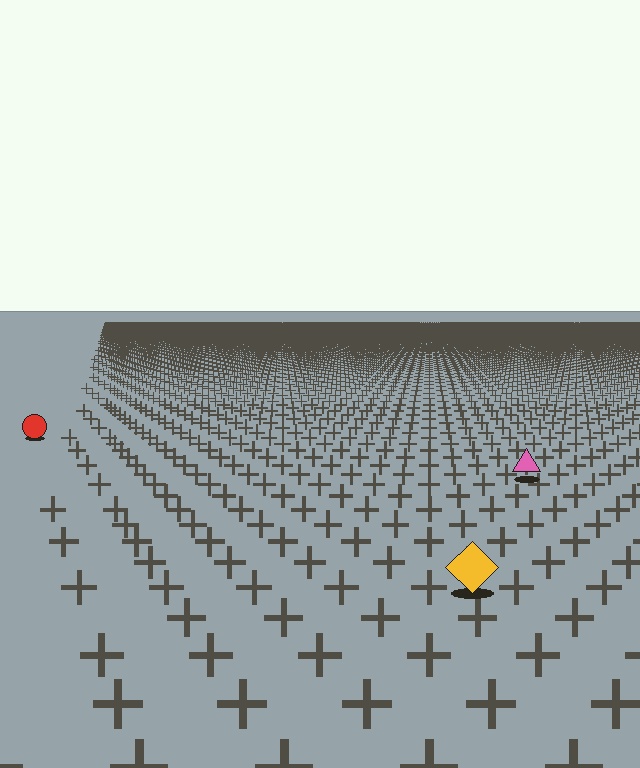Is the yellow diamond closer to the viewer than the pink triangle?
Yes. The yellow diamond is closer — you can tell from the texture gradient: the ground texture is coarser near it.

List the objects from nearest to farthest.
From nearest to farthest: the yellow diamond, the pink triangle, the red circle.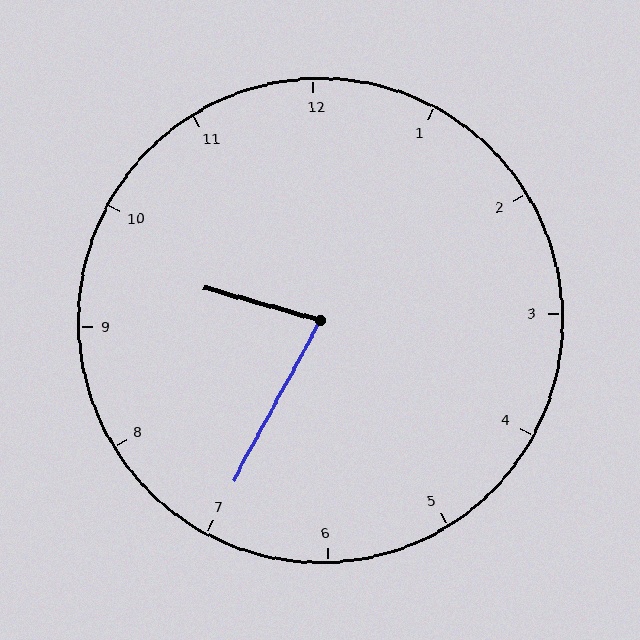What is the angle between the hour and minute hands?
Approximately 78 degrees.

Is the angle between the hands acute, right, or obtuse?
It is acute.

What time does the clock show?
9:35.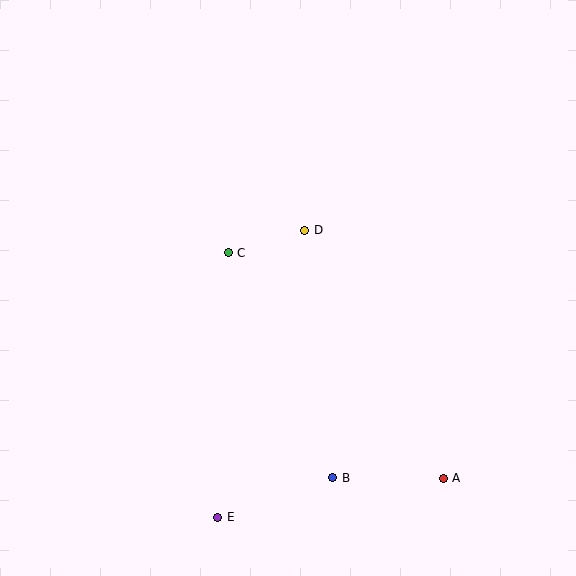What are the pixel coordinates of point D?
Point D is at (305, 230).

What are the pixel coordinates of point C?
Point C is at (228, 253).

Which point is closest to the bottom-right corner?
Point A is closest to the bottom-right corner.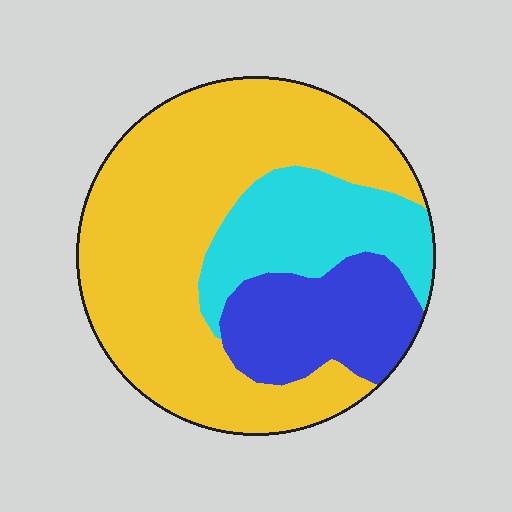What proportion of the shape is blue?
Blue takes up between a sixth and a third of the shape.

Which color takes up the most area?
Yellow, at roughly 60%.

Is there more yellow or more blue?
Yellow.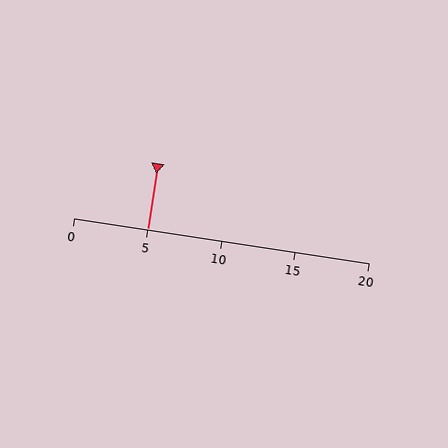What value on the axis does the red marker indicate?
The marker indicates approximately 5.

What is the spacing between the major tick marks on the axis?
The major ticks are spaced 5 apart.